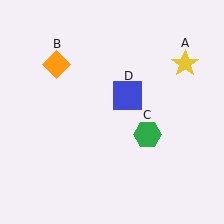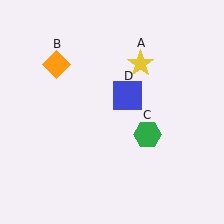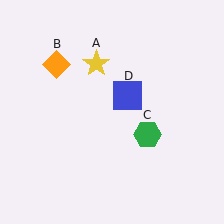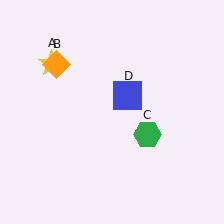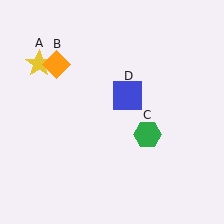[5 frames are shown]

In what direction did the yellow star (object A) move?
The yellow star (object A) moved left.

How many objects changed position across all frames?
1 object changed position: yellow star (object A).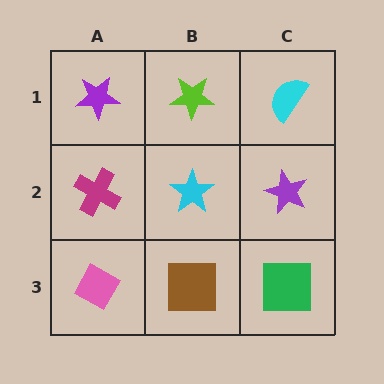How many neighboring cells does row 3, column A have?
2.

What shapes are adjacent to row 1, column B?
A cyan star (row 2, column B), a purple star (row 1, column A), a cyan semicircle (row 1, column C).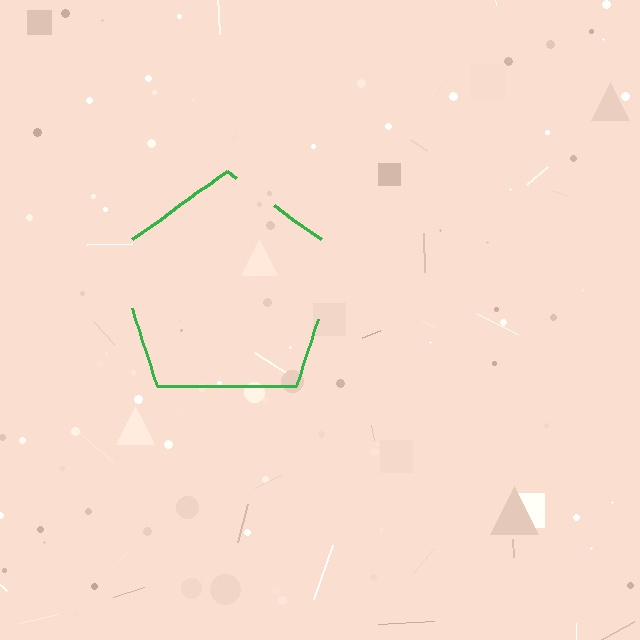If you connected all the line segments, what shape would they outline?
They would outline a pentagon.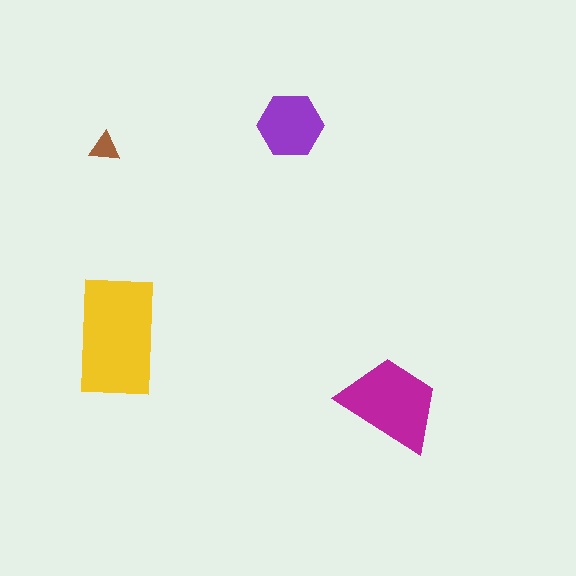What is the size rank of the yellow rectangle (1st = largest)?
1st.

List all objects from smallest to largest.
The brown triangle, the purple hexagon, the magenta trapezoid, the yellow rectangle.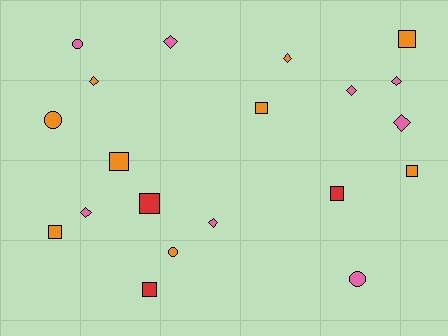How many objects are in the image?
There are 20 objects.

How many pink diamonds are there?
There are 6 pink diamonds.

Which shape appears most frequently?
Square, with 8 objects.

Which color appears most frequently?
Orange, with 9 objects.